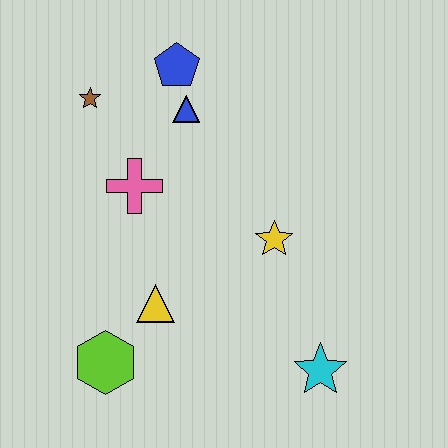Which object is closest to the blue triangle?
The blue pentagon is closest to the blue triangle.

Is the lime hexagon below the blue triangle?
Yes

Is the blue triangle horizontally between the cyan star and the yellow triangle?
Yes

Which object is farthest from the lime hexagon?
The blue pentagon is farthest from the lime hexagon.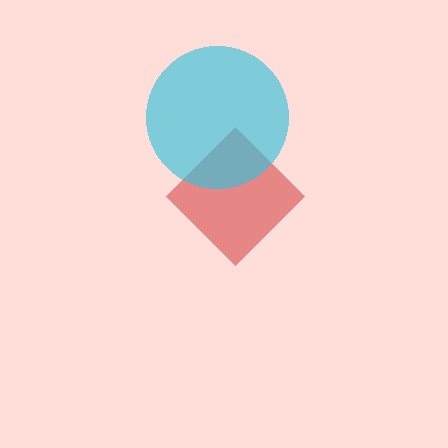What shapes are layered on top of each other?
The layered shapes are: a red diamond, a cyan circle.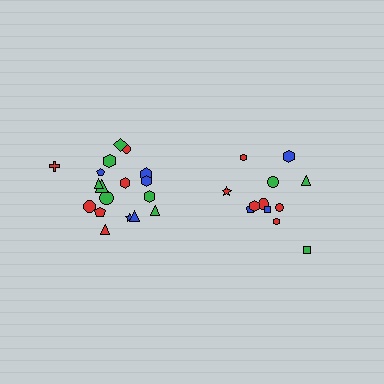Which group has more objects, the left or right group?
The left group.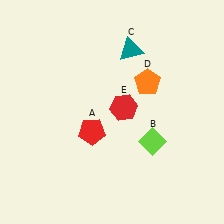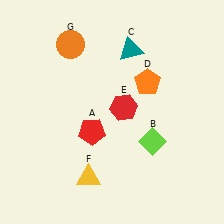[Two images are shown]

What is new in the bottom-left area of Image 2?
A yellow triangle (F) was added in the bottom-left area of Image 2.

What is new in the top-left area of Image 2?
An orange circle (G) was added in the top-left area of Image 2.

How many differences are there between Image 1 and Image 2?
There are 2 differences between the two images.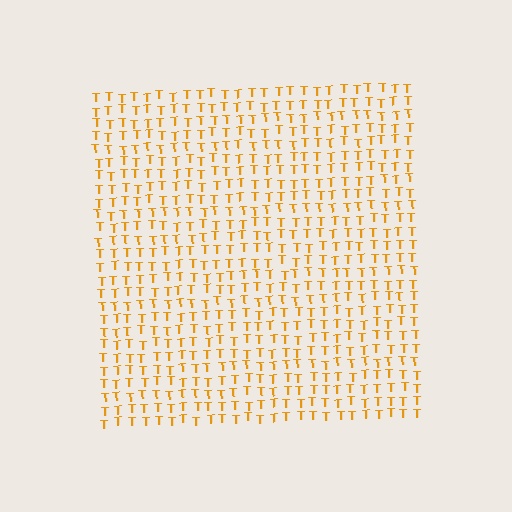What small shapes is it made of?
It is made of small letter T's.